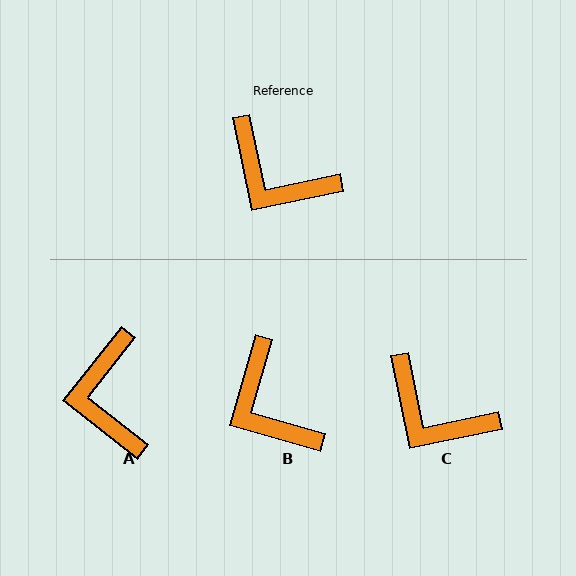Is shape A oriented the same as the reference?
No, it is off by about 49 degrees.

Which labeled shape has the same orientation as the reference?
C.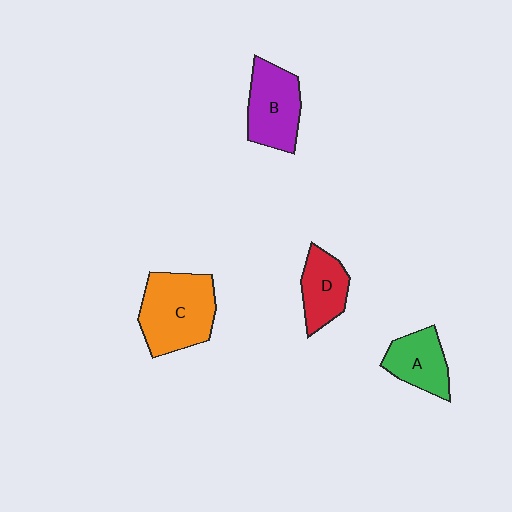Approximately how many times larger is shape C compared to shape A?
Approximately 1.7 times.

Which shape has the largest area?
Shape C (orange).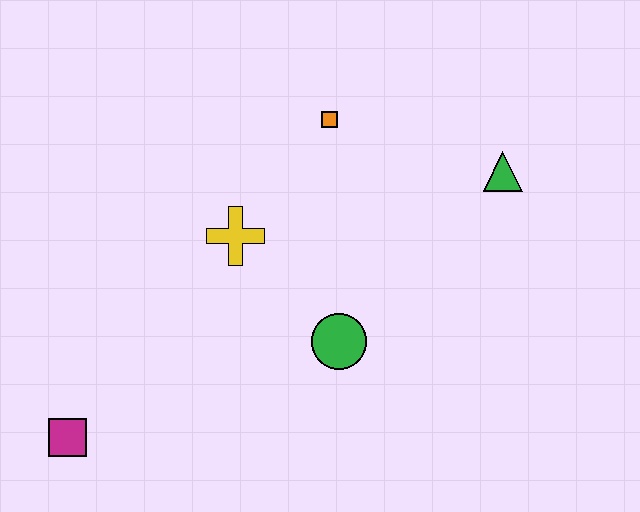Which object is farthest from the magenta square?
The green triangle is farthest from the magenta square.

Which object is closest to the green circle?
The yellow cross is closest to the green circle.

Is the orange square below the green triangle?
No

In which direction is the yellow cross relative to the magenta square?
The yellow cross is above the magenta square.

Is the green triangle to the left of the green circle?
No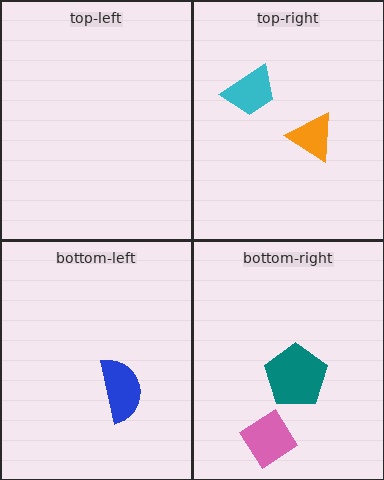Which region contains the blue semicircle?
The bottom-left region.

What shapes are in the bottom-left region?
The blue semicircle.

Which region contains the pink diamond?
The bottom-right region.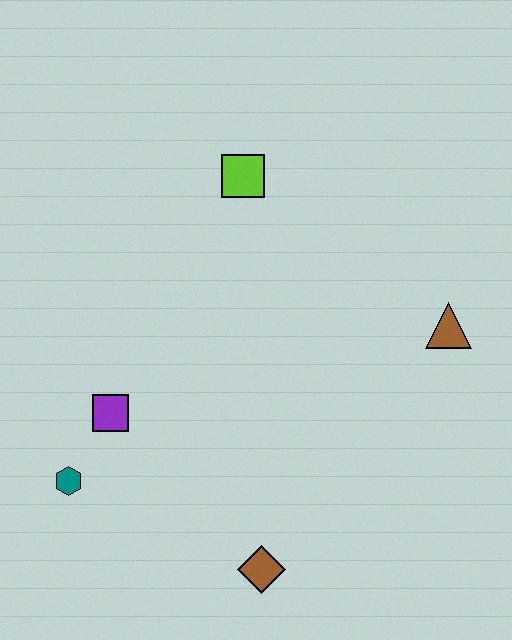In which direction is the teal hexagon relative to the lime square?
The teal hexagon is below the lime square.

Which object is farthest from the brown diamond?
The lime square is farthest from the brown diamond.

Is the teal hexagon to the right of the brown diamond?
No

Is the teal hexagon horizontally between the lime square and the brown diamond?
No